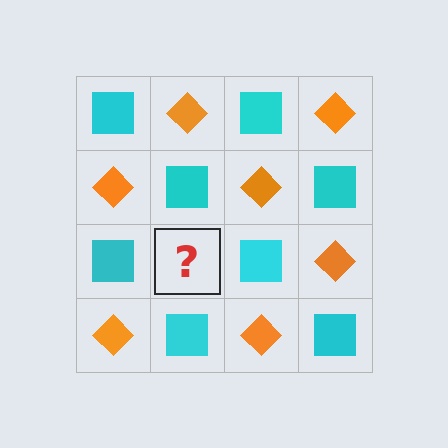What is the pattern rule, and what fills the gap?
The rule is that it alternates cyan square and orange diamond in a checkerboard pattern. The gap should be filled with an orange diamond.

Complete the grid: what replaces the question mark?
The question mark should be replaced with an orange diamond.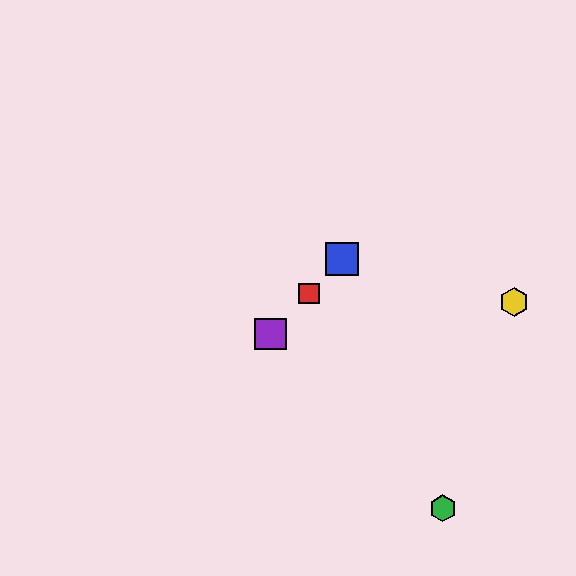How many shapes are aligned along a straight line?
3 shapes (the red square, the blue square, the purple square) are aligned along a straight line.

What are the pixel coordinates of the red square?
The red square is at (309, 293).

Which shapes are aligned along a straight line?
The red square, the blue square, the purple square are aligned along a straight line.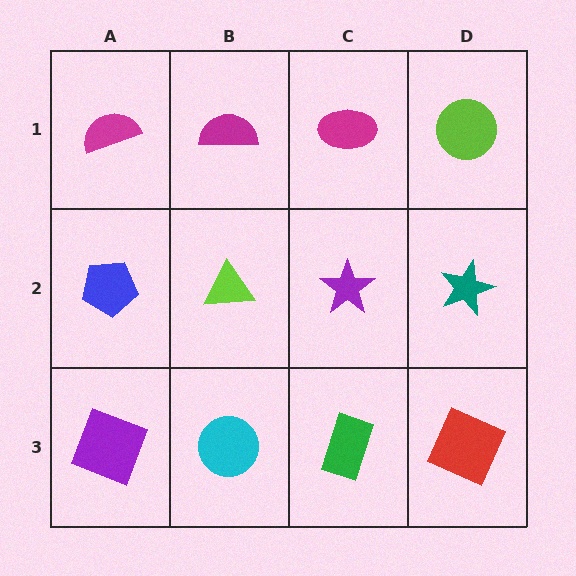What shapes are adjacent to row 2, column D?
A lime circle (row 1, column D), a red square (row 3, column D), a purple star (row 2, column C).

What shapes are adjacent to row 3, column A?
A blue pentagon (row 2, column A), a cyan circle (row 3, column B).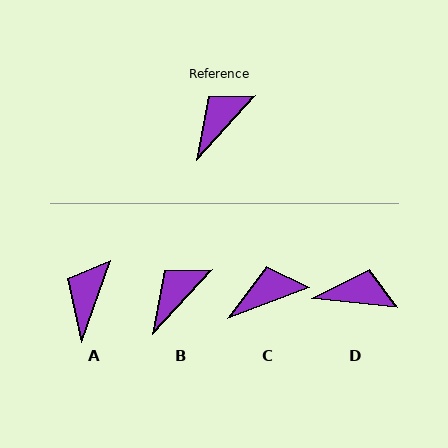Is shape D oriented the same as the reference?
No, it is off by about 53 degrees.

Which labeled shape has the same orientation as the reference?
B.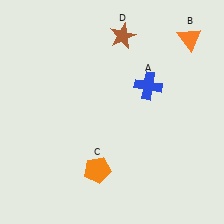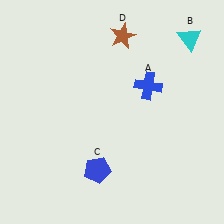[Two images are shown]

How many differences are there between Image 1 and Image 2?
There are 2 differences between the two images.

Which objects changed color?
B changed from orange to cyan. C changed from orange to blue.